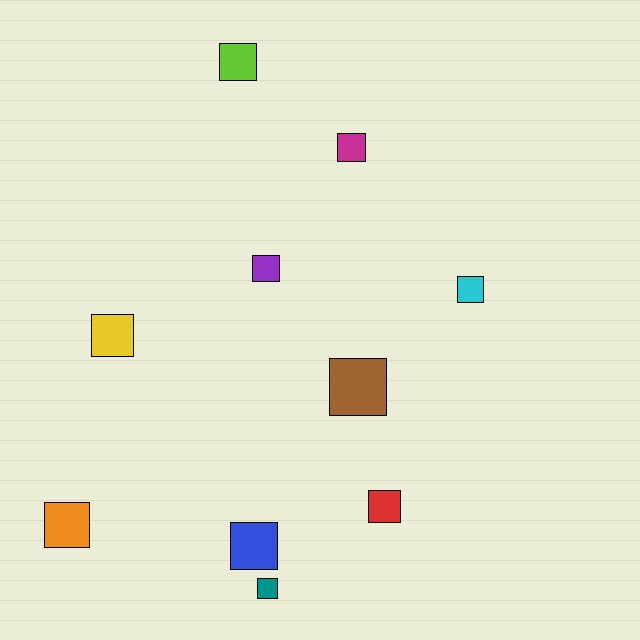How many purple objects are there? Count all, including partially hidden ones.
There is 1 purple object.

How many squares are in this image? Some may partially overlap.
There are 10 squares.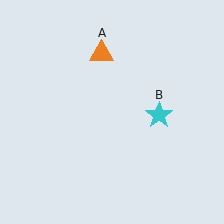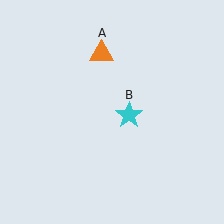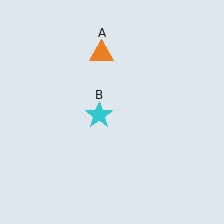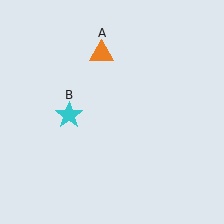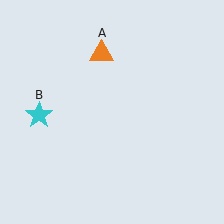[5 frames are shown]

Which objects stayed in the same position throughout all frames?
Orange triangle (object A) remained stationary.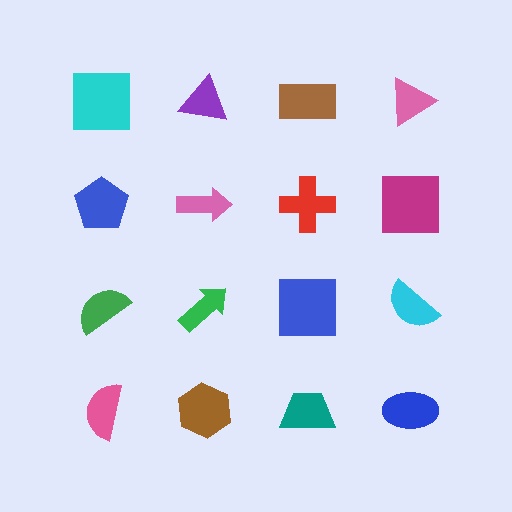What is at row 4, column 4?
A blue ellipse.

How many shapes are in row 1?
4 shapes.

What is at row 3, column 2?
A green arrow.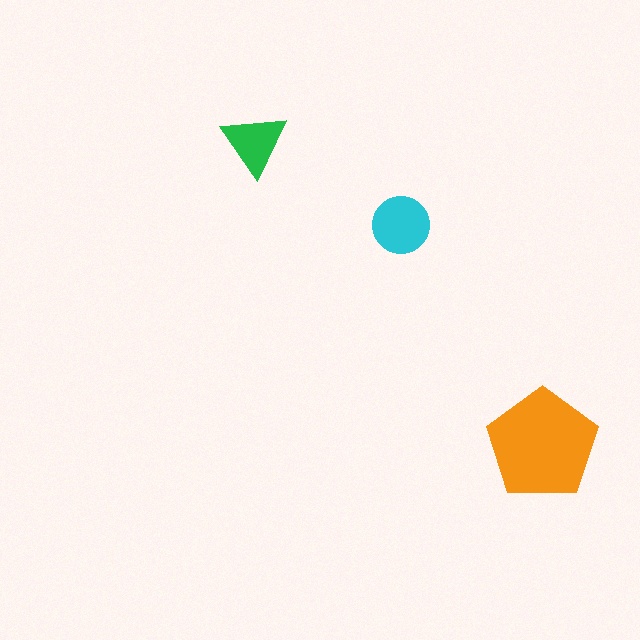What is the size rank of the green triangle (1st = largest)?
3rd.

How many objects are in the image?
There are 3 objects in the image.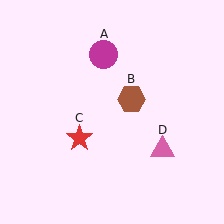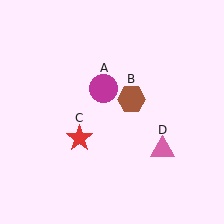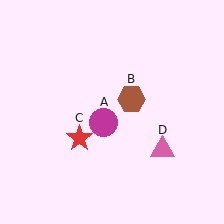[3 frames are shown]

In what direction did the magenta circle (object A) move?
The magenta circle (object A) moved down.